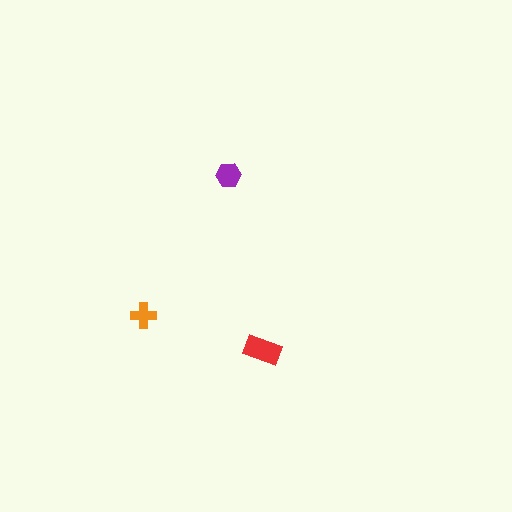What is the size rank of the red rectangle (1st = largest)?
1st.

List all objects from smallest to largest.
The orange cross, the purple hexagon, the red rectangle.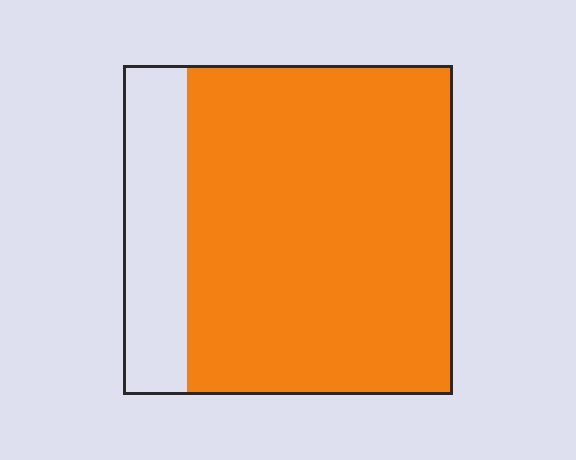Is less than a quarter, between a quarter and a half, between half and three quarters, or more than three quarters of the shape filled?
More than three quarters.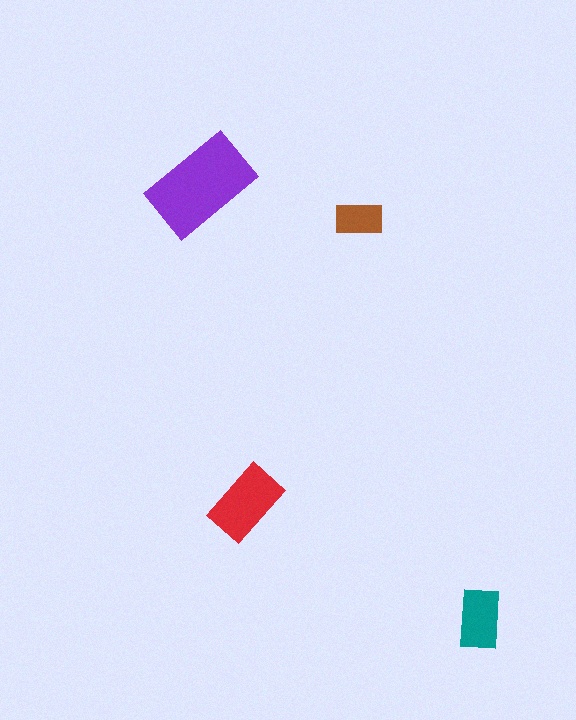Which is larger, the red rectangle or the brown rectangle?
The red one.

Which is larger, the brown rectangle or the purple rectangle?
The purple one.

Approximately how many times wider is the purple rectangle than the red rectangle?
About 1.5 times wider.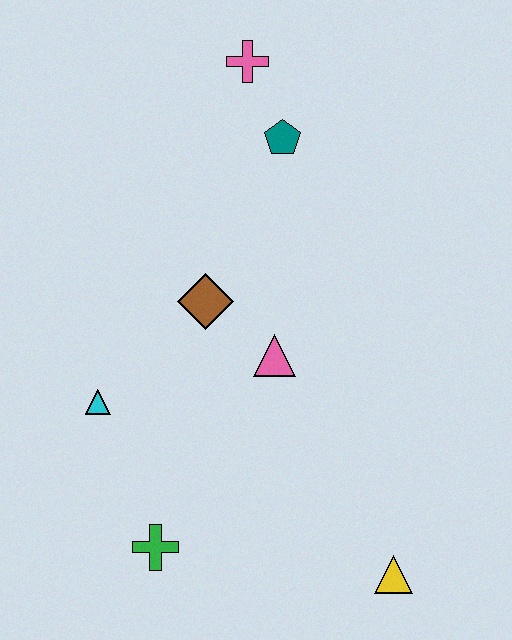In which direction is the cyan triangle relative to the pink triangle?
The cyan triangle is to the left of the pink triangle.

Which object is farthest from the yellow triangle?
The pink cross is farthest from the yellow triangle.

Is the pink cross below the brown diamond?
No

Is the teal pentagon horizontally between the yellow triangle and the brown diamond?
Yes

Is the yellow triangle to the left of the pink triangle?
No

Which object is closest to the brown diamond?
The pink triangle is closest to the brown diamond.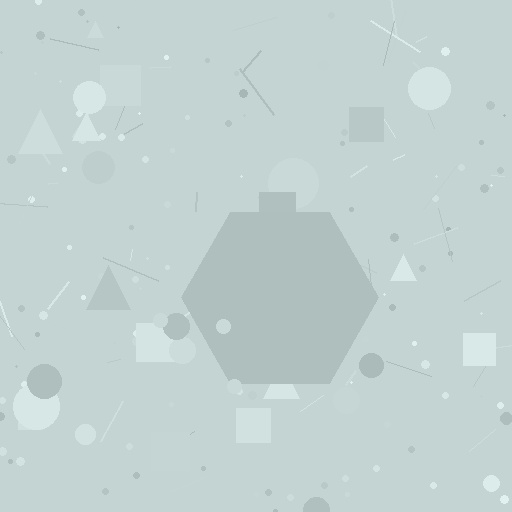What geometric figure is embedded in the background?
A hexagon is embedded in the background.